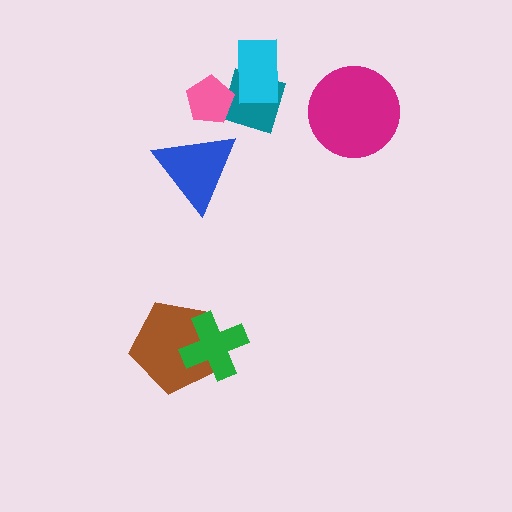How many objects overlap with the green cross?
1 object overlaps with the green cross.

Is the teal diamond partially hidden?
Yes, it is partially covered by another shape.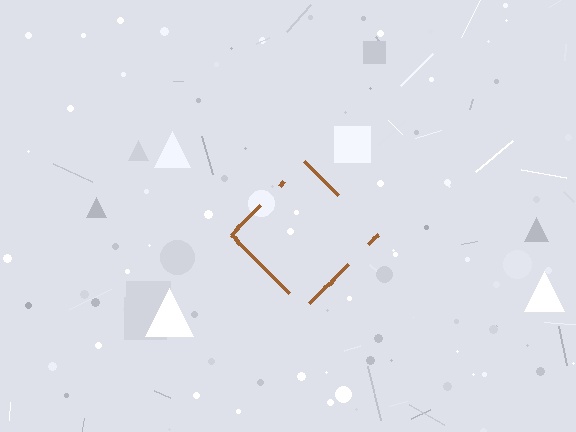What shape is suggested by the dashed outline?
The dashed outline suggests a diamond.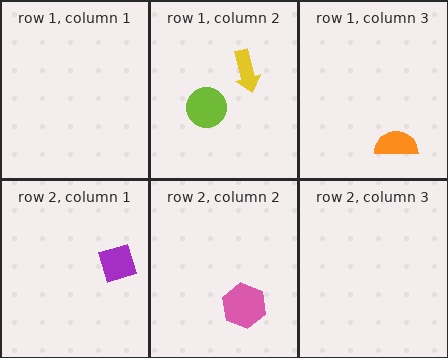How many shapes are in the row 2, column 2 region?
1.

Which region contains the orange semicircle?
The row 1, column 3 region.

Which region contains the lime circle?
The row 1, column 2 region.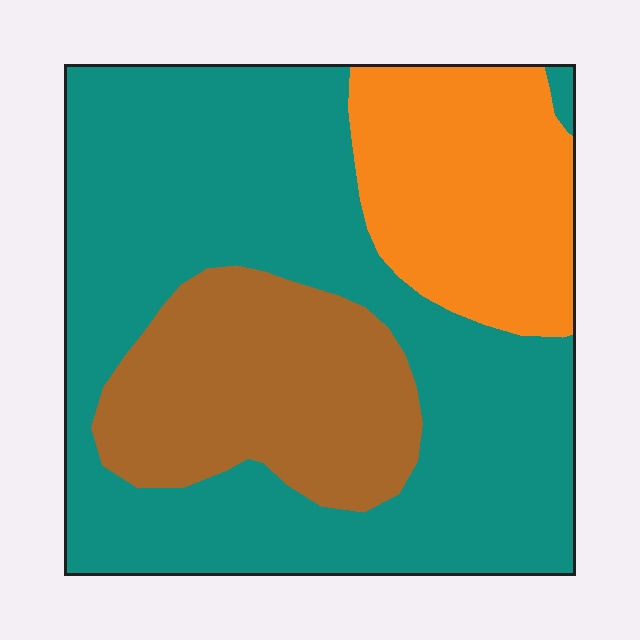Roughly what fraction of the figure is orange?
Orange covers roughly 20% of the figure.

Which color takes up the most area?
Teal, at roughly 60%.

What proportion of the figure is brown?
Brown takes up about one fifth (1/5) of the figure.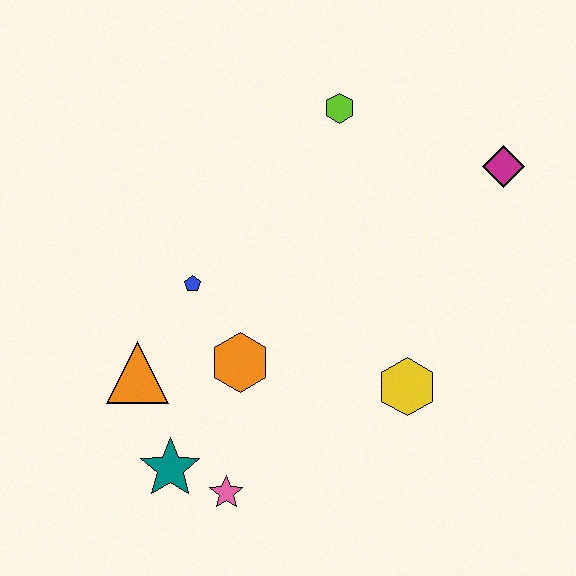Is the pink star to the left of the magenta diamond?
Yes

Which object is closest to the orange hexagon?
The blue pentagon is closest to the orange hexagon.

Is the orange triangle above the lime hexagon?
No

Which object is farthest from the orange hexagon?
The magenta diamond is farthest from the orange hexagon.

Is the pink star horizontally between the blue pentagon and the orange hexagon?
Yes